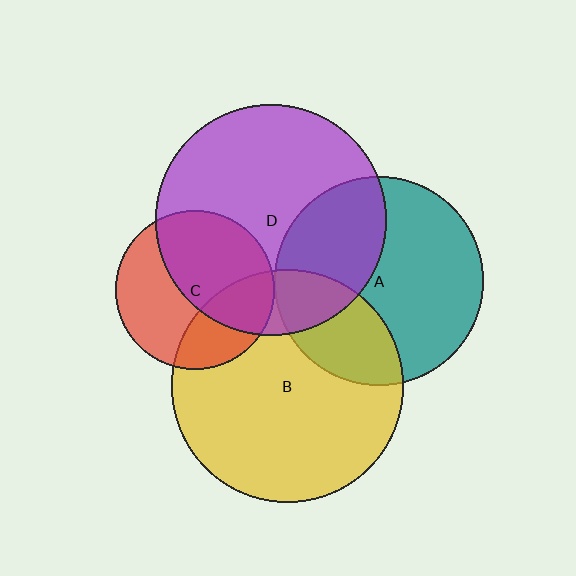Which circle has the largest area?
Circle B (yellow).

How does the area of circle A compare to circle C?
Approximately 1.7 times.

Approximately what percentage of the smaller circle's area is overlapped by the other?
Approximately 35%.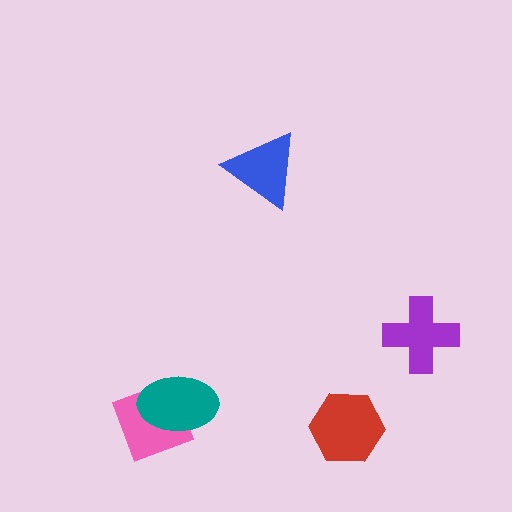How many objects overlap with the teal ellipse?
1 object overlaps with the teal ellipse.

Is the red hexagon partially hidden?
No, no other shape covers it.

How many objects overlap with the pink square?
1 object overlaps with the pink square.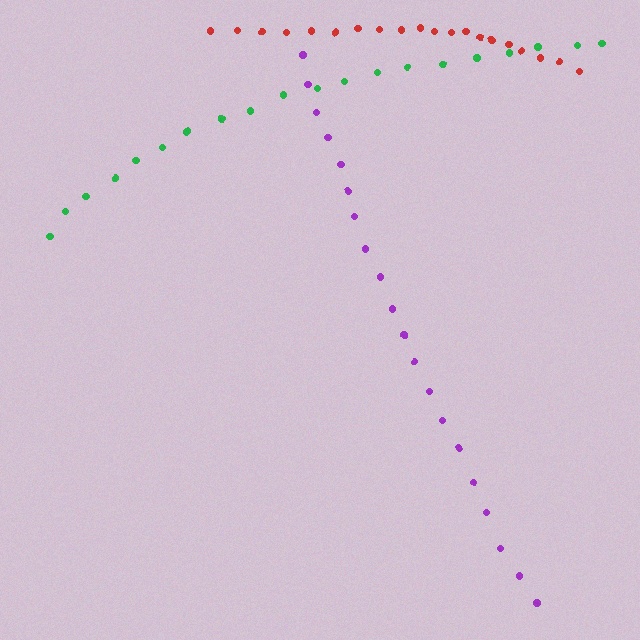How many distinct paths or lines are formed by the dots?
There are 3 distinct paths.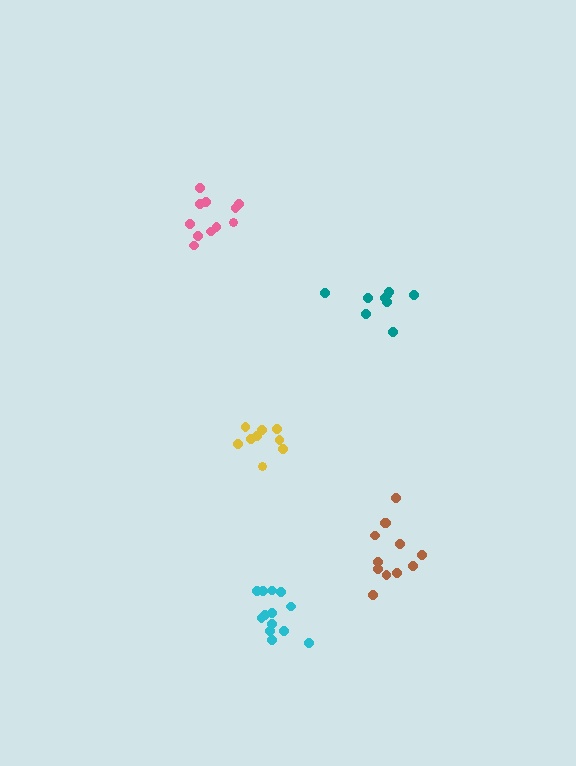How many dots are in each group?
Group 1: 12 dots, Group 2: 9 dots, Group 3: 11 dots, Group 4: 9 dots, Group 5: 13 dots (54 total).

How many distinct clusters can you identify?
There are 5 distinct clusters.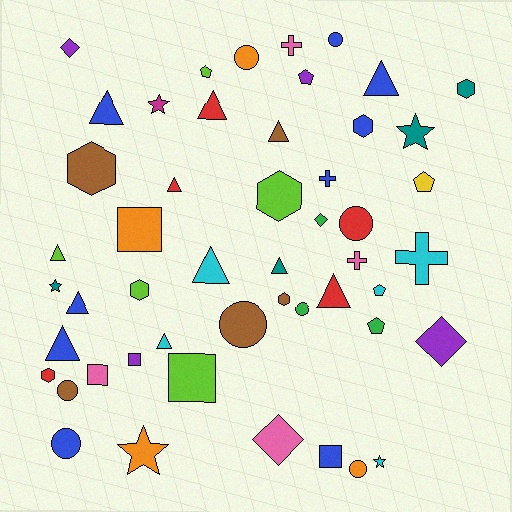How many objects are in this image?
There are 50 objects.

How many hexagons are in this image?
There are 7 hexagons.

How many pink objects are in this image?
There are 4 pink objects.